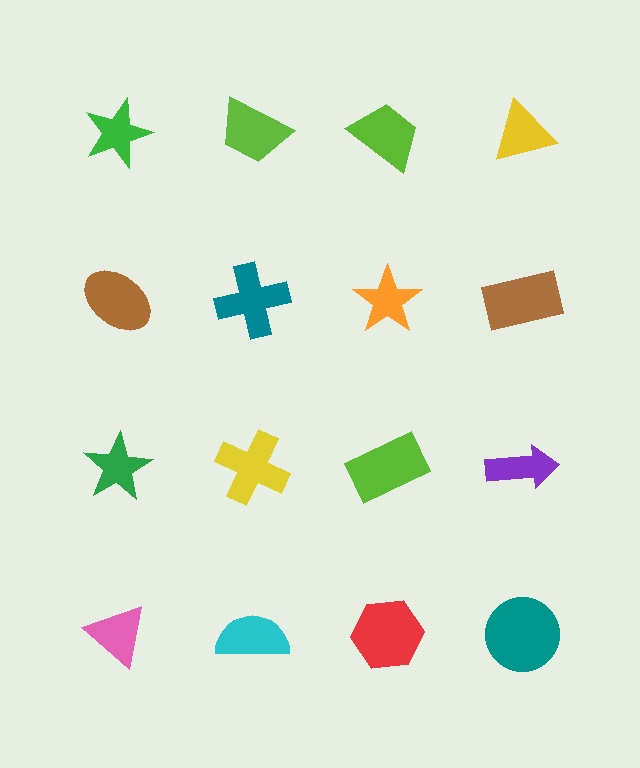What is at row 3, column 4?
A purple arrow.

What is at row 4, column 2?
A cyan semicircle.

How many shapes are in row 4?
4 shapes.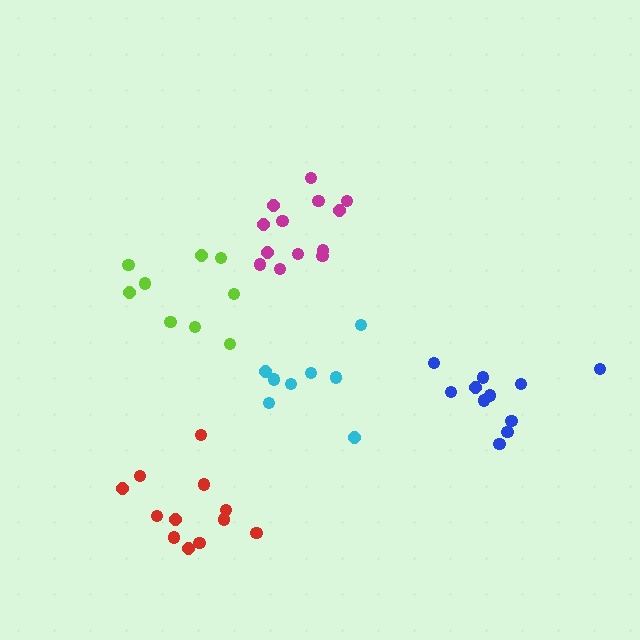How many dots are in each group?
Group 1: 12 dots, Group 2: 13 dots, Group 3: 11 dots, Group 4: 8 dots, Group 5: 9 dots (53 total).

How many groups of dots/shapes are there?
There are 5 groups.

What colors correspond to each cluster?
The clusters are colored: red, magenta, blue, cyan, lime.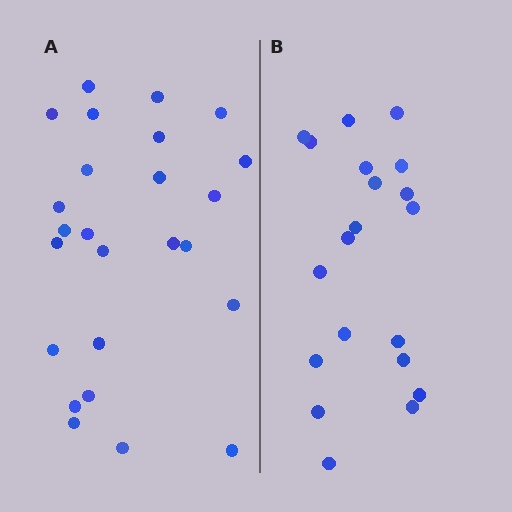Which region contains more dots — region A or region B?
Region A (the left region) has more dots.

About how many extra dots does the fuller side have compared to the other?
Region A has about 5 more dots than region B.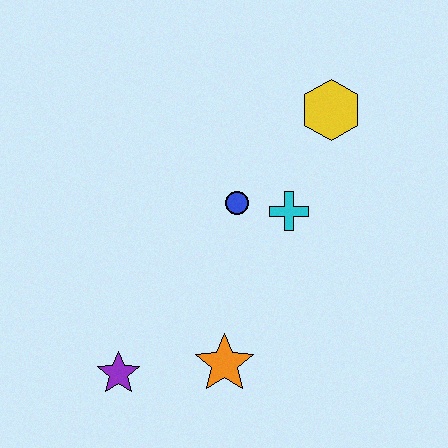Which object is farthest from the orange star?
The yellow hexagon is farthest from the orange star.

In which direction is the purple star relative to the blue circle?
The purple star is below the blue circle.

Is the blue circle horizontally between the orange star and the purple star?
No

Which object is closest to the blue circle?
The cyan cross is closest to the blue circle.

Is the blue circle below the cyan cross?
No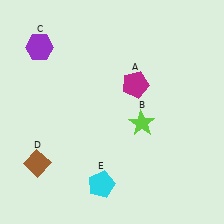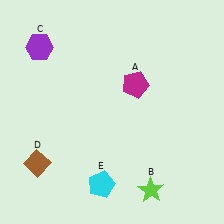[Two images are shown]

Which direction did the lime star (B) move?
The lime star (B) moved down.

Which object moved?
The lime star (B) moved down.